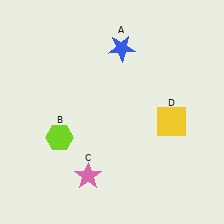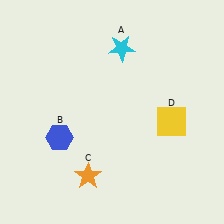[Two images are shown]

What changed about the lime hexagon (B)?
In Image 1, B is lime. In Image 2, it changed to blue.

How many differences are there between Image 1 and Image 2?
There are 3 differences between the two images.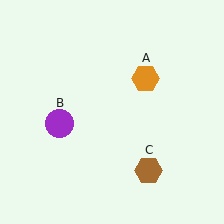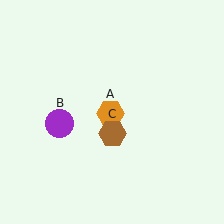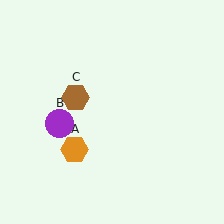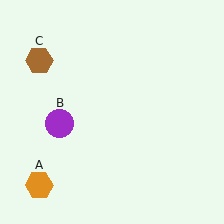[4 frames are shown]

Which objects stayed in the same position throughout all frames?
Purple circle (object B) remained stationary.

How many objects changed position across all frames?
2 objects changed position: orange hexagon (object A), brown hexagon (object C).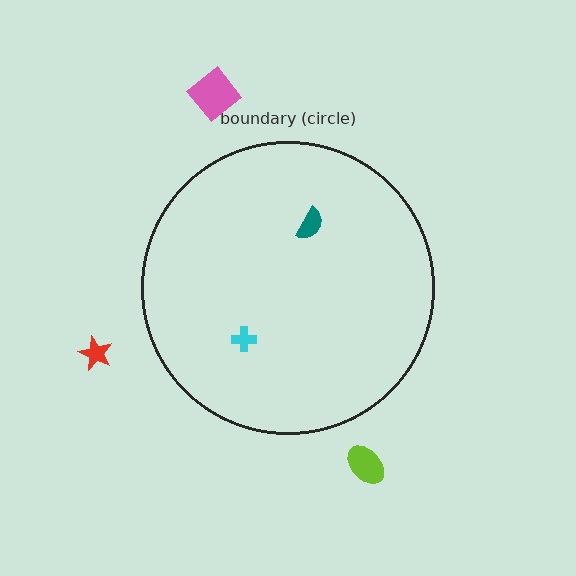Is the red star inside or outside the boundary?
Outside.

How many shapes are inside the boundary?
2 inside, 3 outside.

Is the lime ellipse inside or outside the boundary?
Outside.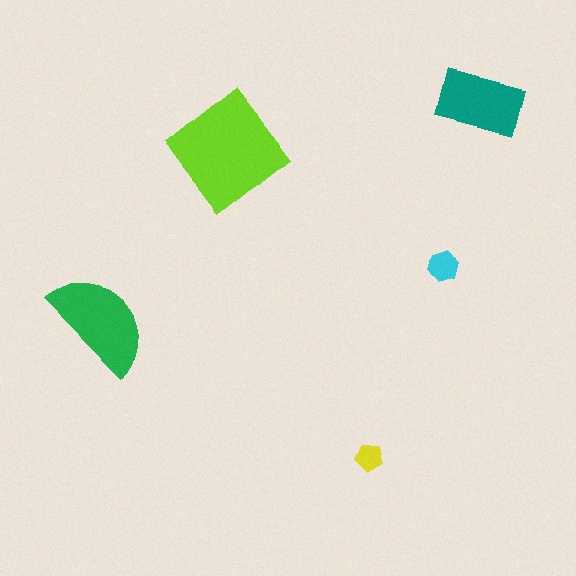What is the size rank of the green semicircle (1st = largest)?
2nd.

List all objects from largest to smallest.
The lime diamond, the green semicircle, the teal rectangle, the cyan hexagon, the yellow pentagon.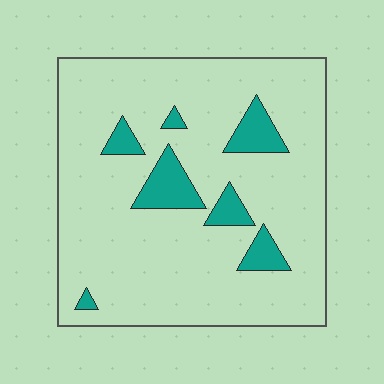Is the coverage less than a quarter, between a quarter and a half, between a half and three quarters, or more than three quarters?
Less than a quarter.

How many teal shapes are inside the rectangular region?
7.